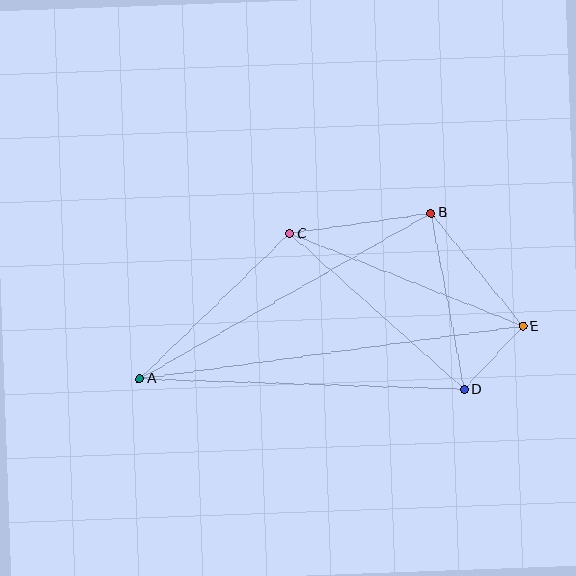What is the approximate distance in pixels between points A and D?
The distance between A and D is approximately 325 pixels.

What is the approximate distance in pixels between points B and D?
The distance between B and D is approximately 179 pixels.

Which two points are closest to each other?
Points D and E are closest to each other.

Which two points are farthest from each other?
Points A and E are farthest from each other.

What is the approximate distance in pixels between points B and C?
The distance between B and C is approximately 143 pixels.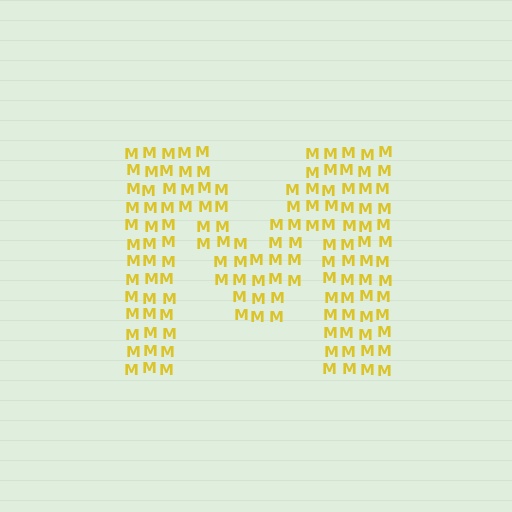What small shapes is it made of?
It is made of small letter M's.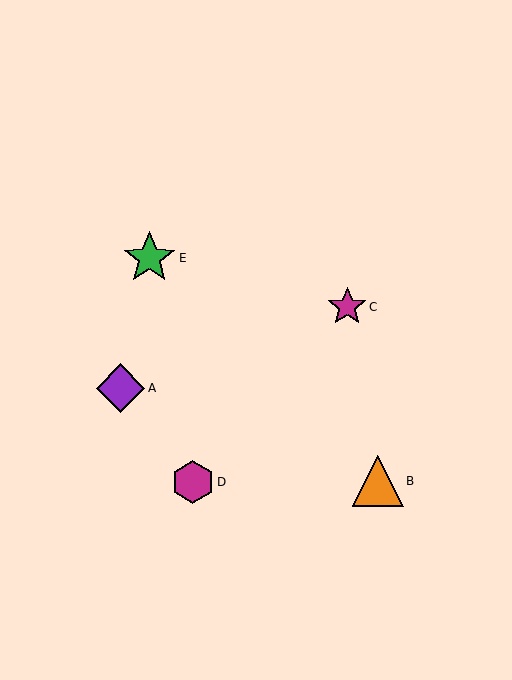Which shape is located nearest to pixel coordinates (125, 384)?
The purple diamond (labeled A) at (120, 388) is nearest to that location.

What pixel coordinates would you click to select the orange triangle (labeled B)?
Click at (378, 481) to select the orange triangle B.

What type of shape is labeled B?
Shape B is an orange triangle.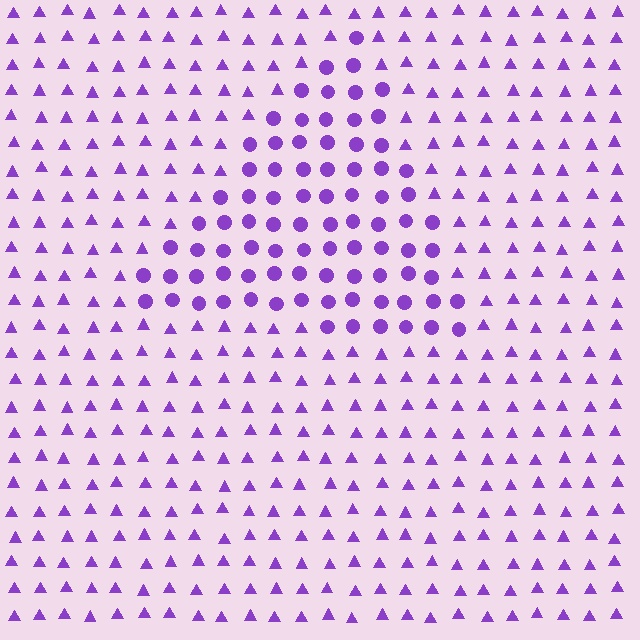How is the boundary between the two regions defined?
The boundary is defined by a change in element shape: circles inside vs. triangles outside. All elements share the same color and spacing.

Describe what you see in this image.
The image is filled with small purple elements arranged in a uniform grid. A triangle-shaped region contains circles, while the surrounding area contains triangles. The boundary is defined purely by the change in element shape.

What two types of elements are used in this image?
The image uses circles inside the triangle region and triangles outside it.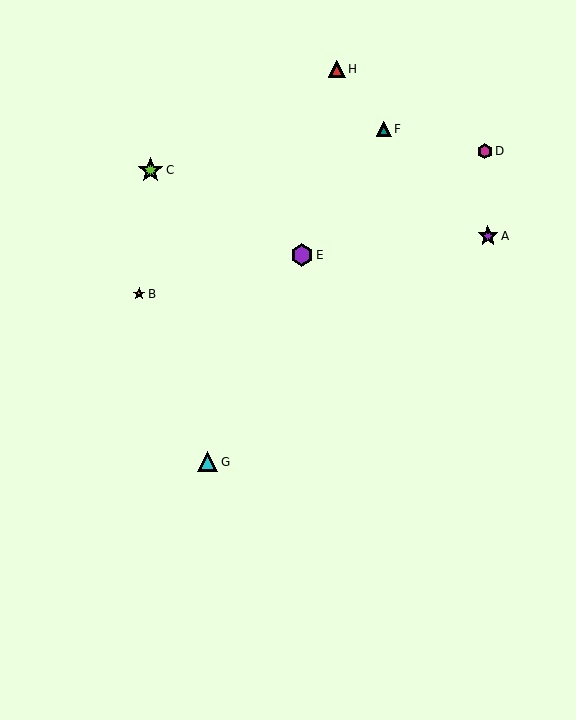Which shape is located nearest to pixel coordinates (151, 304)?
The orange star (labeled B) at (139, 294) is nearest to that location.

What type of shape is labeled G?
Shape G is a cyan triangle.